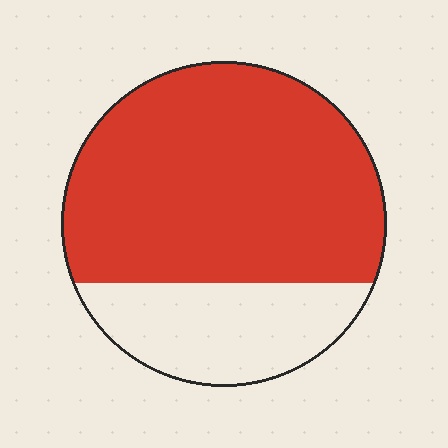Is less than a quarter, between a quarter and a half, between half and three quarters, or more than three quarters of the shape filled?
Between half and three quarters.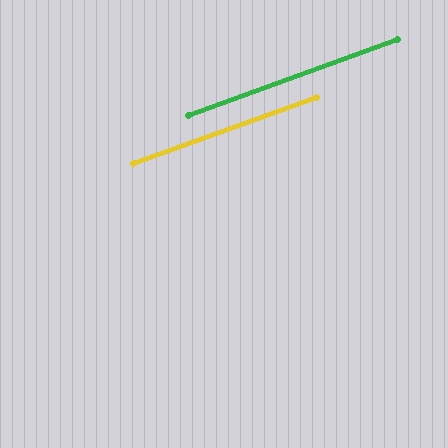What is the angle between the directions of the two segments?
Approximately 0 degrees.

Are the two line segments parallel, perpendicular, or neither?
Parallel — their directions differ by only 0.2°.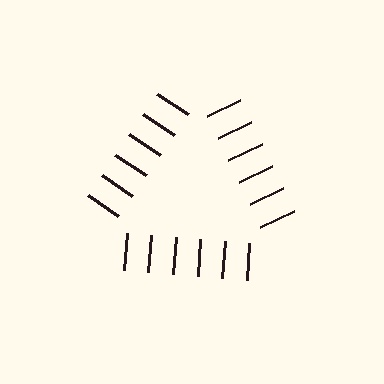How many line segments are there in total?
18 — 6 along each of the 3 edges.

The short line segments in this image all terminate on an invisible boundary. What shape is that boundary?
An illusory triangle — the line segments terminate on its edges but no continuous stroke is drawn.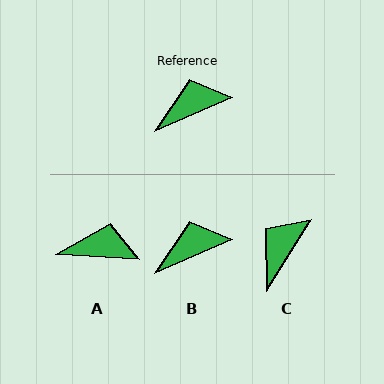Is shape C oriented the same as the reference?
No, it is off by about 34 degrees.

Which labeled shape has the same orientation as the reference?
B.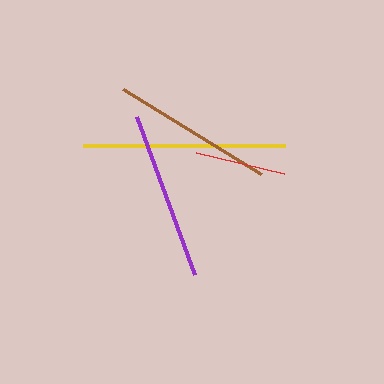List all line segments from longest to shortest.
From longest to shortest: yellow, purple, brown, red.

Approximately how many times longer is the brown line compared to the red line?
The brown line is approximately 1.8 times the length of the red line.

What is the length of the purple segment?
The purple segment is approximately 169 pixels long.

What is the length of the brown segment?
The brown segment is approximately 162 pixels long.